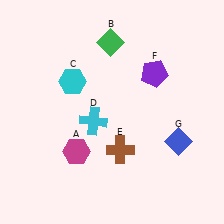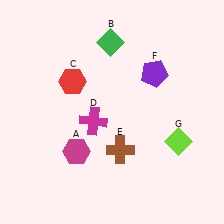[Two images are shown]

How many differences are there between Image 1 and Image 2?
There are 3 differences between the two images.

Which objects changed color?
C changed from cyan to red. D changed from cyan to magenta. G changed from blue to lime.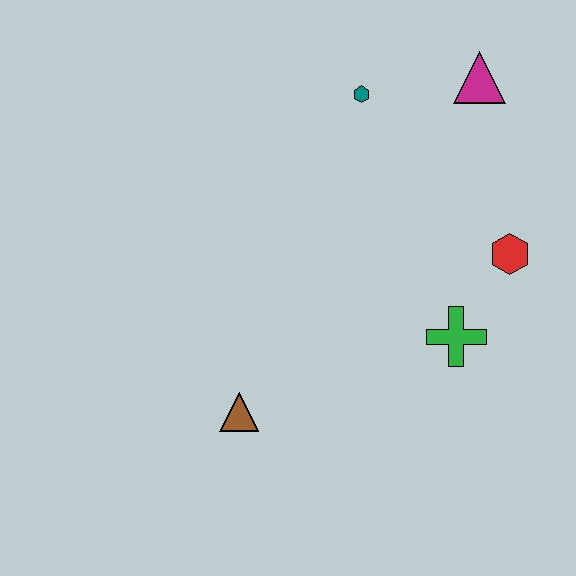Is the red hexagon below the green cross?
No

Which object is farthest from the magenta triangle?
The brown triangle is farthest from the magenta triangle.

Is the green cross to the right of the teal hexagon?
Yes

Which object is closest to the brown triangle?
The green cross is closest to the brown triangle.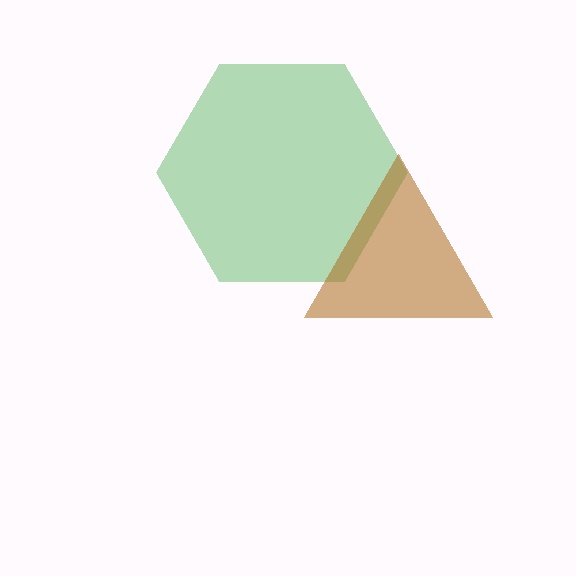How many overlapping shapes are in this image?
There are 2 overlapping shapes in the image.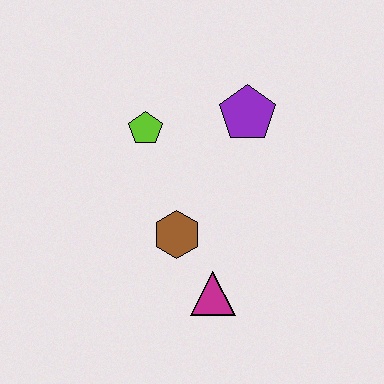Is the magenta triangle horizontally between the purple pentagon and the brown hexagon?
Yes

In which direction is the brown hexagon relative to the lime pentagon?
The brown hexagon is below the lime pentagon.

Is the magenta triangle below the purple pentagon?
Yes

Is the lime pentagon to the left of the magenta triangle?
Yes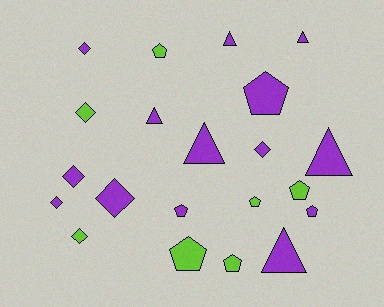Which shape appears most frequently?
Pentagon, with 8 objects.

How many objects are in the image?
There are 21 objects.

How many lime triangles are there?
There are no lime triangles.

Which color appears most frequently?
Purple, with 14 objects.